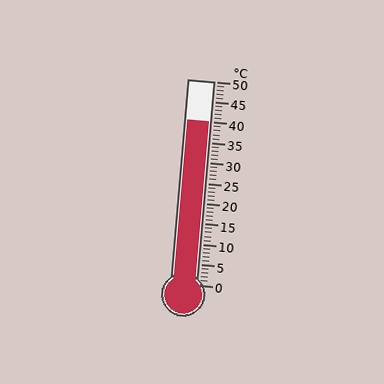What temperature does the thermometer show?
The thermometer shows approximately 40°C.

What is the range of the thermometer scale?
The thermometer scale ranges from 0°C to 50°C.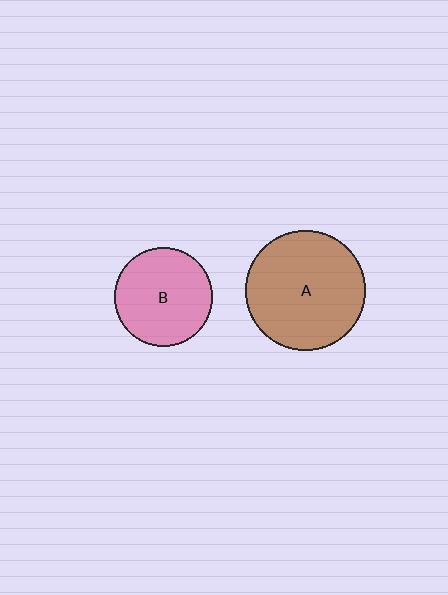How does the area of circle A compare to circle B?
Approximately 1.5 times.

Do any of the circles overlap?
No, none of the circles overlap.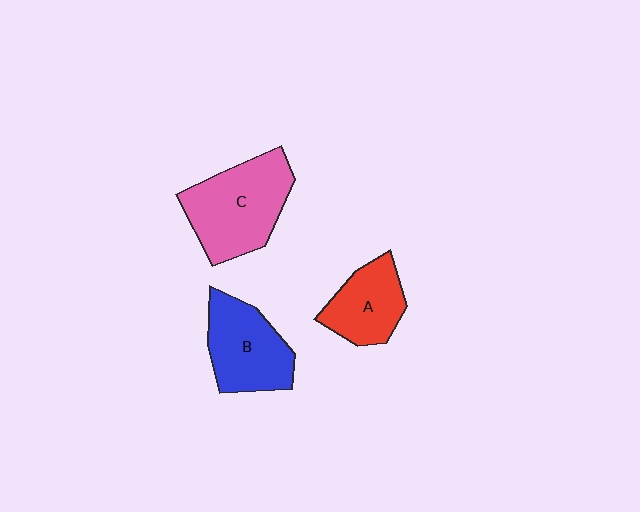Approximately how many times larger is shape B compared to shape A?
Approximately 1.2 times.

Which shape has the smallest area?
Shape A (red).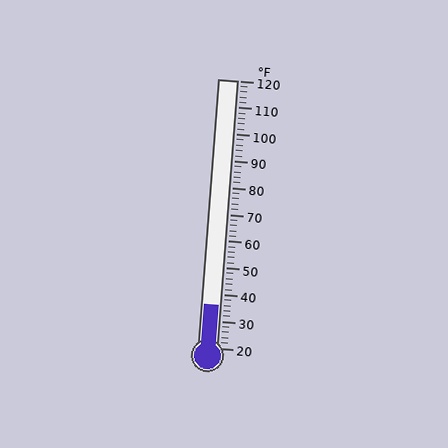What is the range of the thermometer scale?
The thermometer scale ranges from 20°F to 120°F.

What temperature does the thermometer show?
The thermometer shows approximately 36°F.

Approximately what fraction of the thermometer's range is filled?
The thermometer is filled to approximately 15% of its range.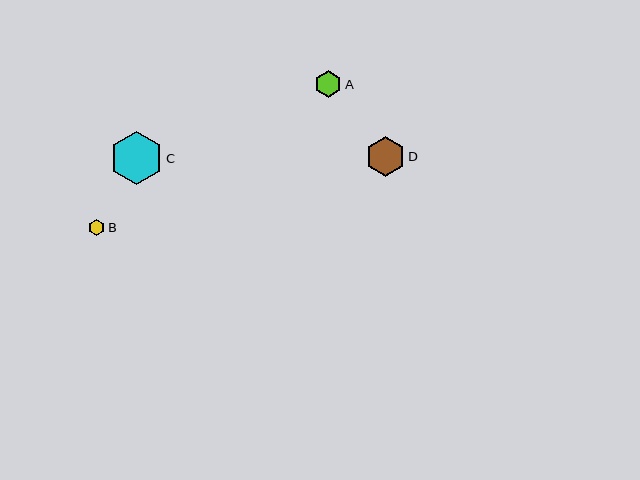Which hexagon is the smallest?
Hexagon B is the smallest with a size of approximately 16 pixels.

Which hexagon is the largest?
Hexagon C is the largest with a size of approximately 53 pixels.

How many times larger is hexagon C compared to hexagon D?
Hexagon C is approximately 1.3 times the size of hexagon D.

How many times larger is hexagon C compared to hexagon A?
Hexagon C is approximately 2.0 times the size of hexagon A.